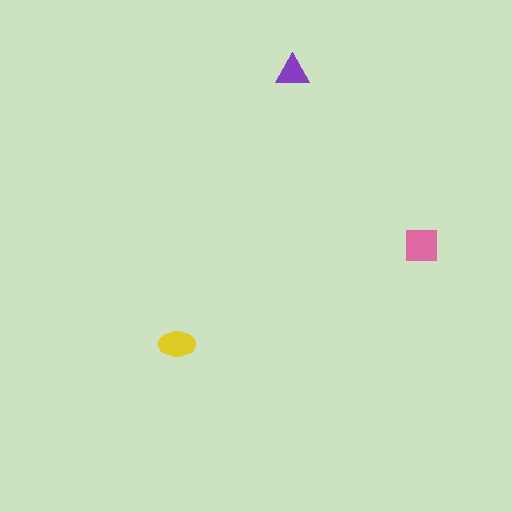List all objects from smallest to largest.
The purple triangle, the yellow ellipse, the pink square.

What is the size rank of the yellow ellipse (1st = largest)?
2nd.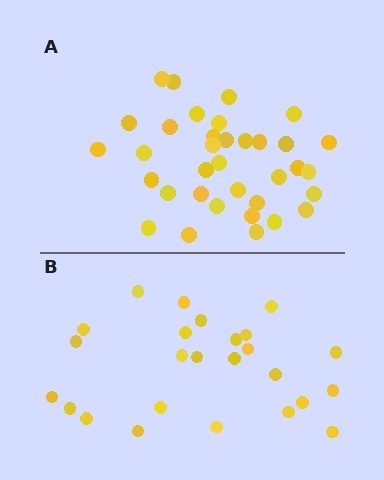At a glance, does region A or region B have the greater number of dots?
Region A (the top region) has more dots.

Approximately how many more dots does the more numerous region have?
Region A has roughly 10 or so more dots than region B.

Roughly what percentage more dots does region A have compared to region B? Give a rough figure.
About 40% more.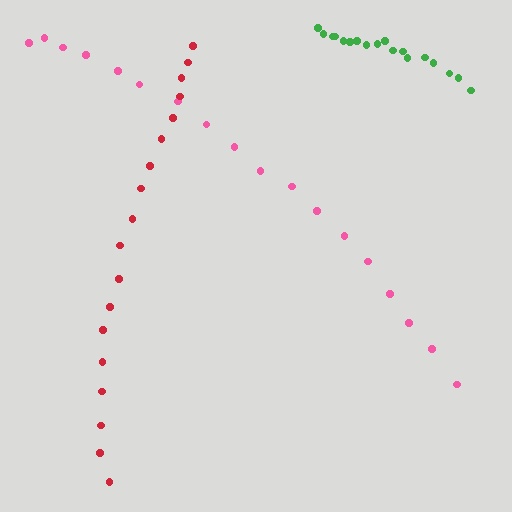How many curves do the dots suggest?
There are 3 distinct paths.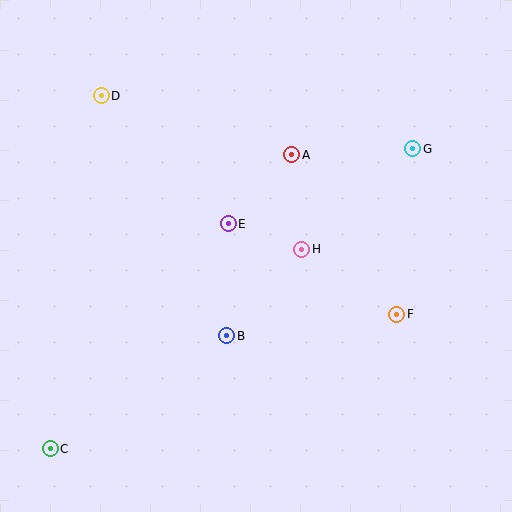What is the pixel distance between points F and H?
The distance between F and H is 115 pixels.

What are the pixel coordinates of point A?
Point A is at (292, 155).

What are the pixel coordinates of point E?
Point E is at (228, 224).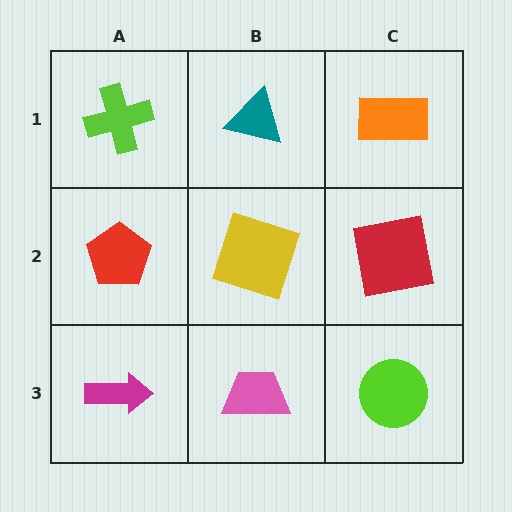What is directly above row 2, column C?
An orange rectangle.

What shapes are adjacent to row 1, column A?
A red pentagon (row 2, column A), a teal triangle (row 1, column B).